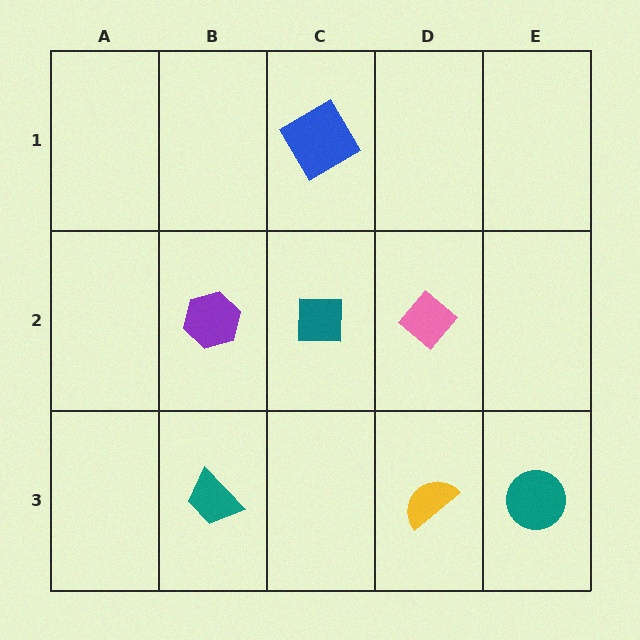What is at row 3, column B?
A teal trapezoid.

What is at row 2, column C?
A teal square.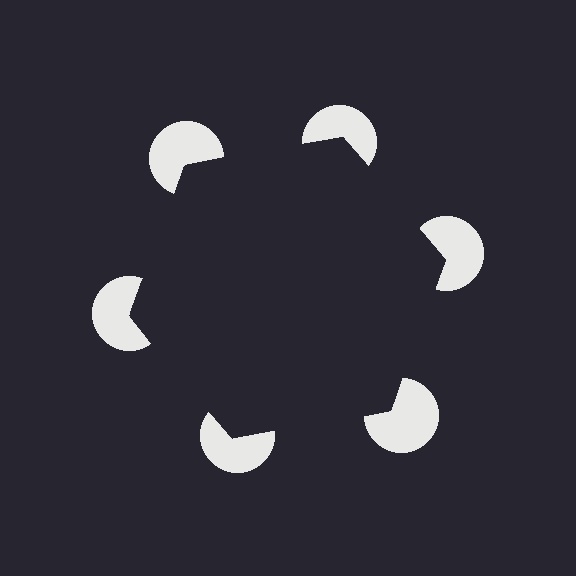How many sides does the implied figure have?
6 sides.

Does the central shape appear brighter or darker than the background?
It typically appears slightly darker than the background, even though no actual brightness change is drawn.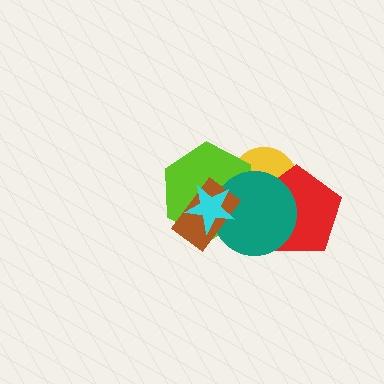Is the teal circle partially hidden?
Yes, it is partially covered by another shape.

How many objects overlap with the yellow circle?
3 objects overlap with the yellow circle.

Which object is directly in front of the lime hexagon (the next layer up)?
The teal circle is directly in front of the lime hexagon.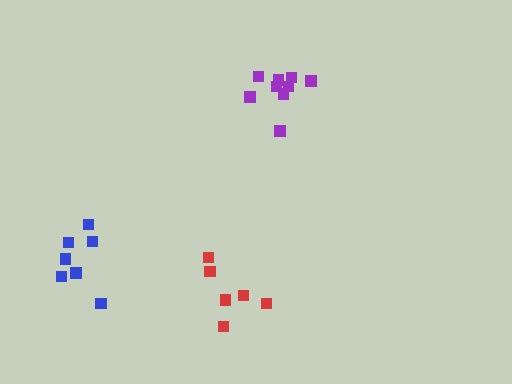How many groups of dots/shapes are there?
There are 3 groups.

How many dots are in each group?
Group 1: 9 dots, Group 2: 6 dots, Group 3: 7 dots (22 total).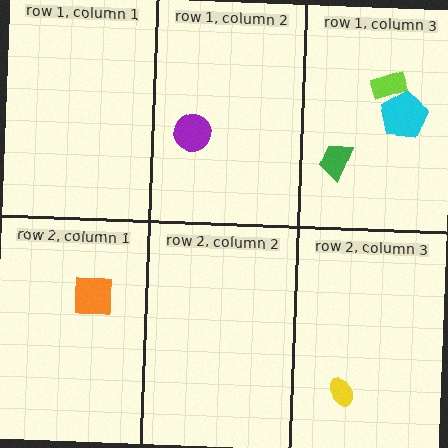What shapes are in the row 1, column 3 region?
The green trapezoid, the cyan pentagon, the lime rectangle.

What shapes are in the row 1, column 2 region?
The purple circle.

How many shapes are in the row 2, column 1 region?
1.